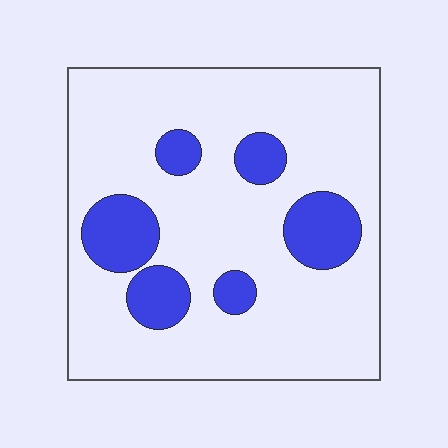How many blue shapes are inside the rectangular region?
6.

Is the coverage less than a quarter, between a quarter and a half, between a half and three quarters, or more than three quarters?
Less than a quarter.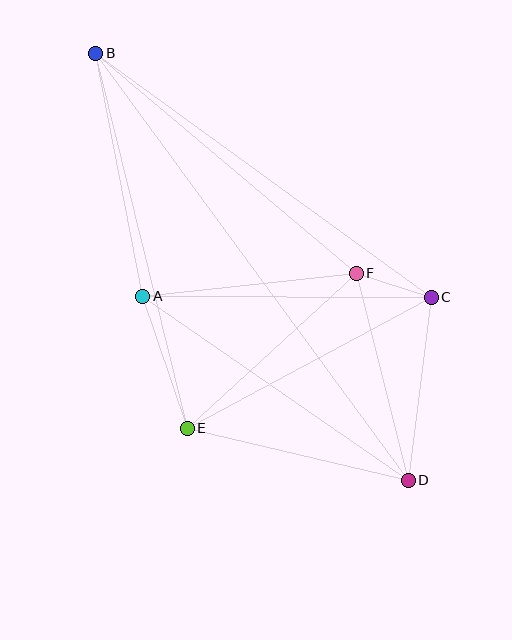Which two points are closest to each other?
Points C and F are closest to each other.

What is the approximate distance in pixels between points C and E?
The distance between C and E is approximately 277 pixels.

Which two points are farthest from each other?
Points B and D are farthest from each other.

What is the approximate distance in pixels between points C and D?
The distance between C and D is approximately 184 pixels.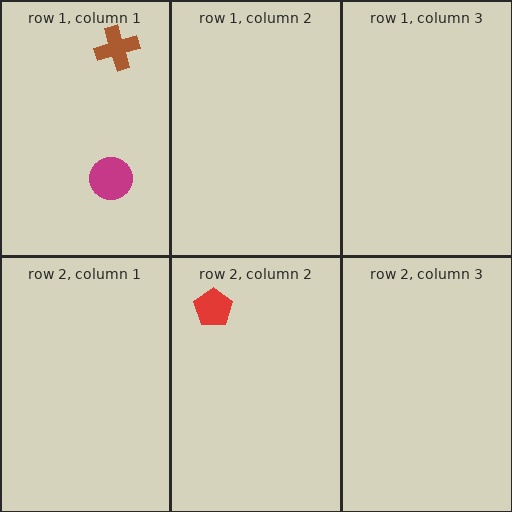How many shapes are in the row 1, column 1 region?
2.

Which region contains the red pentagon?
The row 2, column 2 region.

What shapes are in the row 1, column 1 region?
The brown cross, the magenta circle.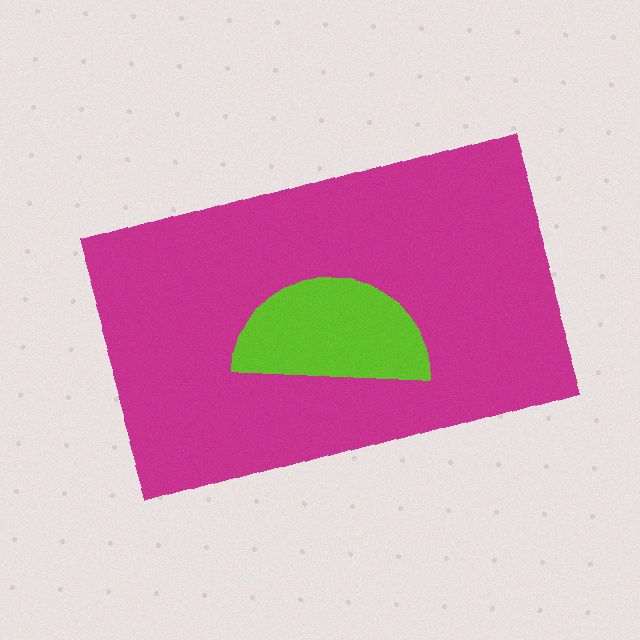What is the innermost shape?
The lime semicircle.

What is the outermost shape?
The magenta rectangle.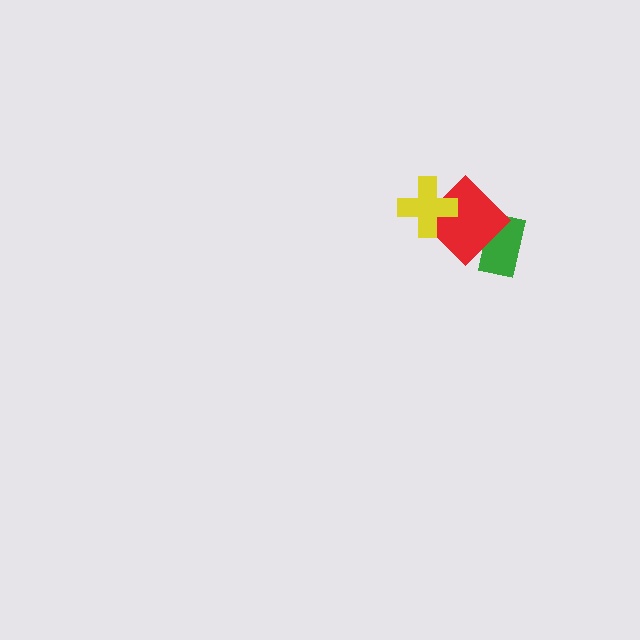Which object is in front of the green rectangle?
The red diamond is in front of the green rectangle.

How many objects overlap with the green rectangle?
1 object overlaps with the green rectangle.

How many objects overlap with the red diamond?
2 objects overlap with the red diamond.